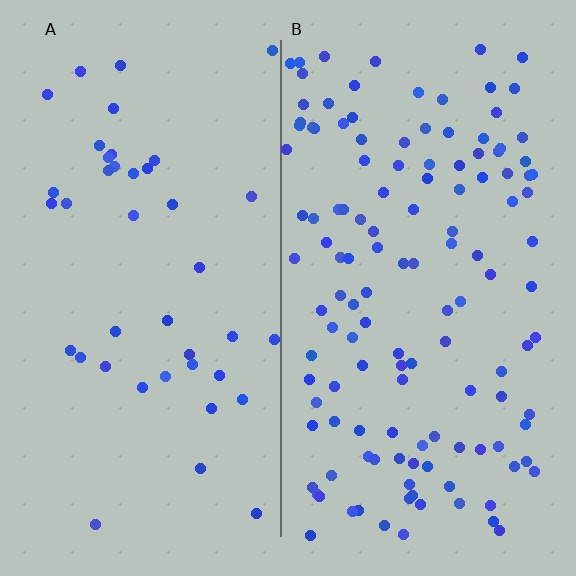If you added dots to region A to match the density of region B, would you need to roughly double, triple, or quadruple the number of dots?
Approximately triple.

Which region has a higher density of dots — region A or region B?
B (the right).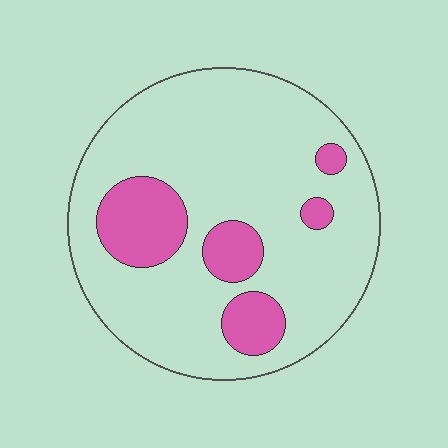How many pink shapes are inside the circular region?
5.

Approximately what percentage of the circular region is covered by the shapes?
Approximately 20%.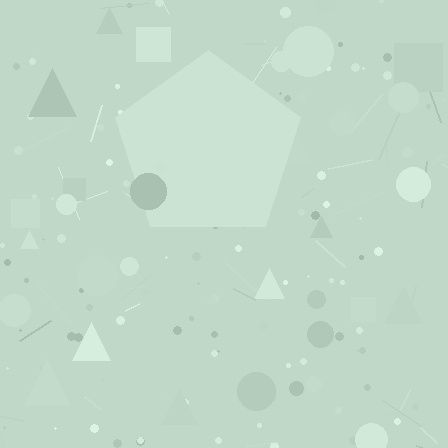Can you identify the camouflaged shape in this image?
The camouflaged shape is a pentagon.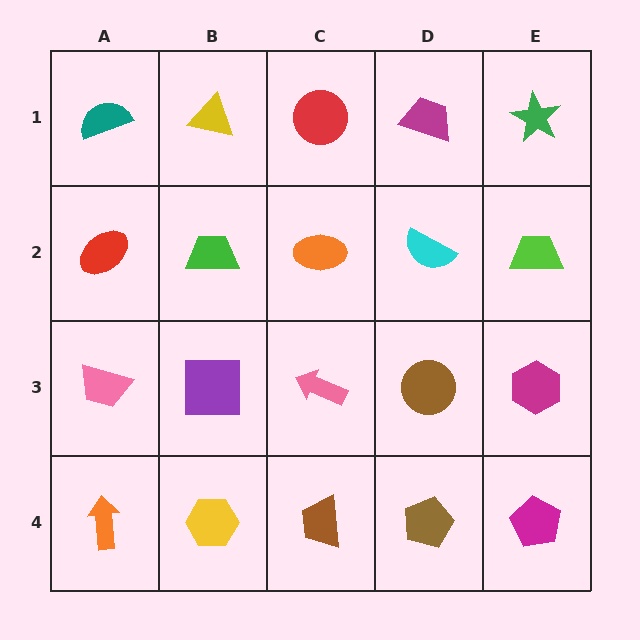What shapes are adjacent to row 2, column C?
A red circle (row 1, column C), a pink arrow (row 3, column C), a green trapezoid (row 2, column B), a cyan semicircle (row 2, column D).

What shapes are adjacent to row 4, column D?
A brown circle (row 3, column D), a brown trapezoid (row 4, column C), a magenta pentagon (row 4, column E).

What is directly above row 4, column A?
A pink trapezoid.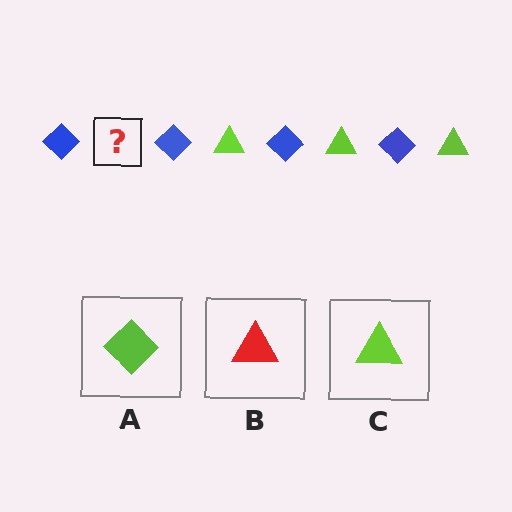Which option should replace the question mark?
Option C.